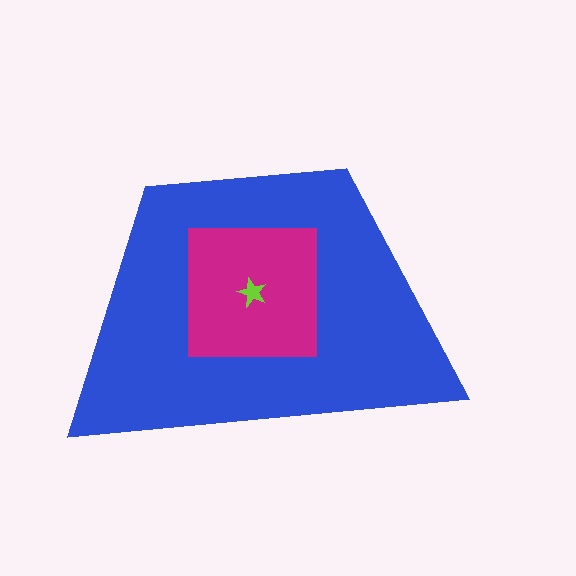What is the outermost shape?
The blue trapezoid.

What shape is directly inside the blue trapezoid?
The magenta square.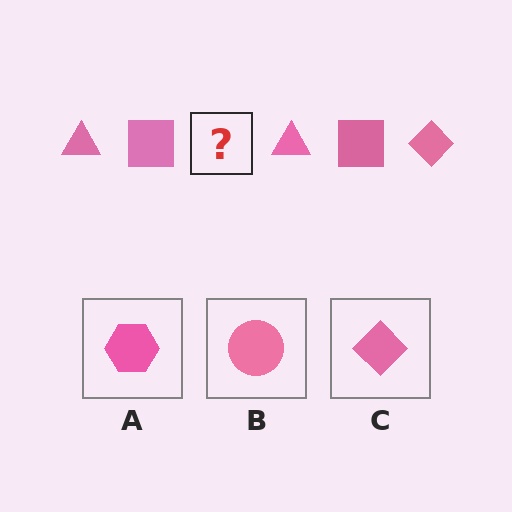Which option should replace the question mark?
Option C.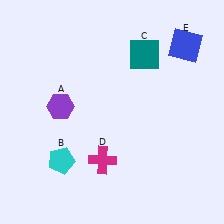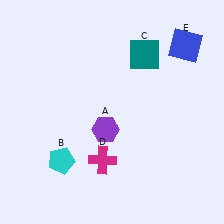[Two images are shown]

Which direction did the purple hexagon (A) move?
The purple hexagon (A) moved right.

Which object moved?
The purple hexagon (A) moved right.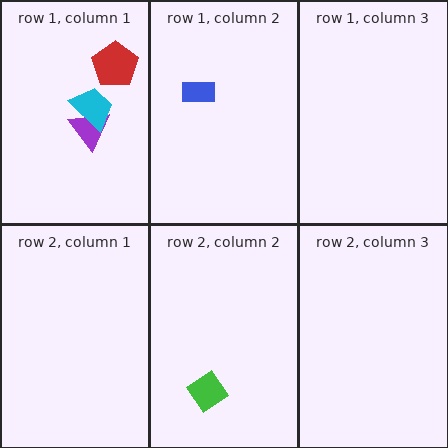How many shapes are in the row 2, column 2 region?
1.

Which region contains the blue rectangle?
The row 1, column 2 region.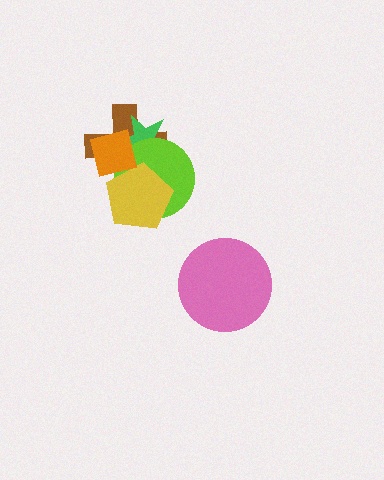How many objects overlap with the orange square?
4 objects overlap with the orange square.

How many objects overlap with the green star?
3 objects overlap with the green star.